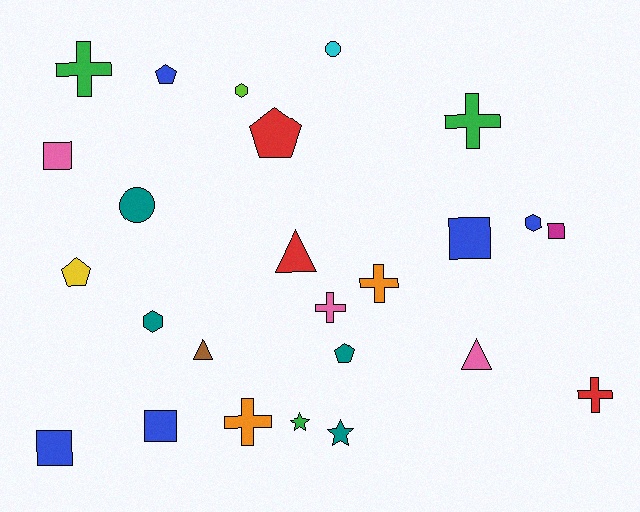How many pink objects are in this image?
There are 3 pink objects.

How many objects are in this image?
There are 25 objects.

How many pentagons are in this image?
There are 4 pentagons.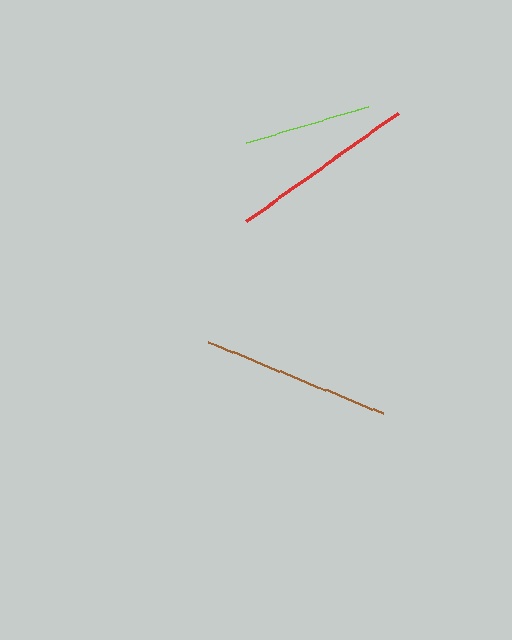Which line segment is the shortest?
The lime line is the shortest at approximately 127 pixels.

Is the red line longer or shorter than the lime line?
The red line is longer than the lime line.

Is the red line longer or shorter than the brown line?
The brown line is longer than the red line.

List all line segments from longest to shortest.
From longest to shortest: brown, red, lime.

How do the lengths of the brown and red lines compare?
The brown and red lines are approximately the same length.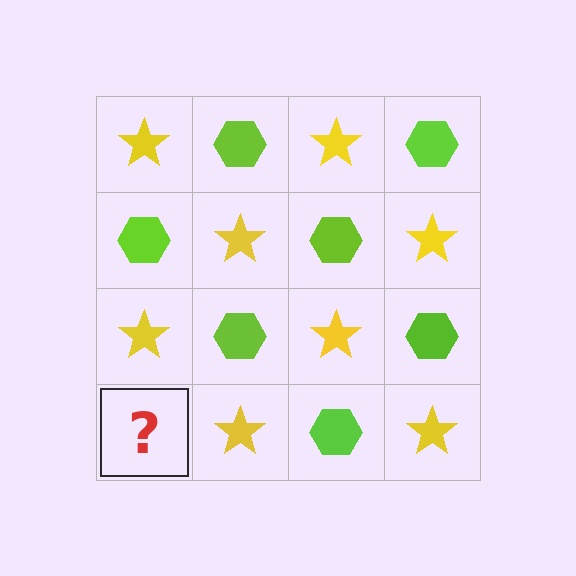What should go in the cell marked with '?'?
The missing cell should contain a lime hexagon.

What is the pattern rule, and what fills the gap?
The rule is that it alternates yellow star and lime hexagon in a checkerboard pattern. The gap should be filled with a lime hexagon.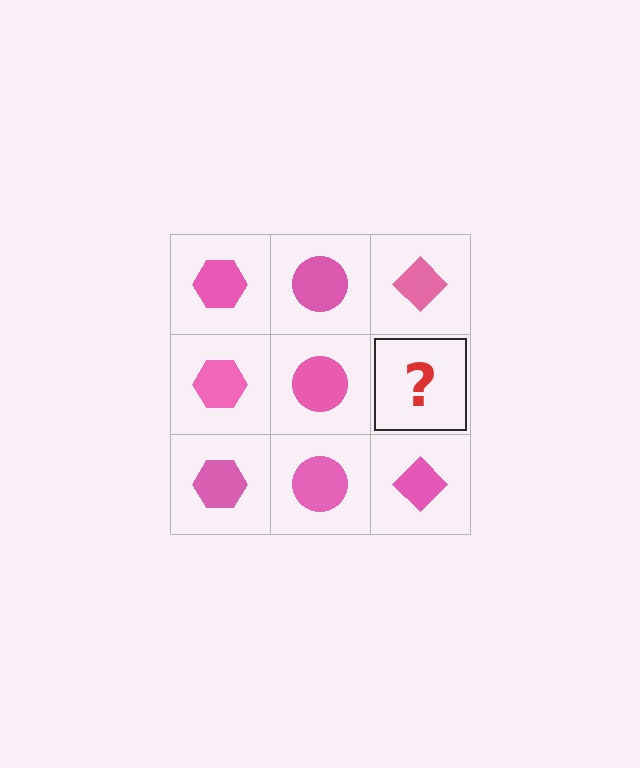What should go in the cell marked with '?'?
The missing cell should contain a pink diamond.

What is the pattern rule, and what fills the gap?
The rule is that each column has a consistent shape. The gap should be filled with a pink diamond.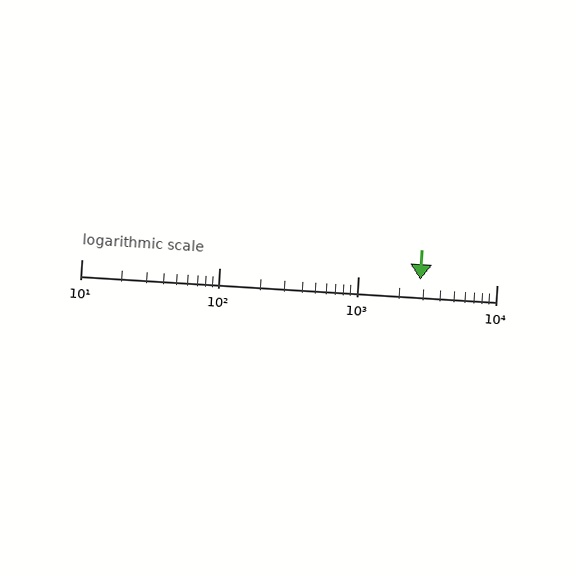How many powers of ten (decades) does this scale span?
The scale spans 3 decades, from 10 to 10000.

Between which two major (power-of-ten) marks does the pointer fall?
The pointer is between 1000 and 10000.